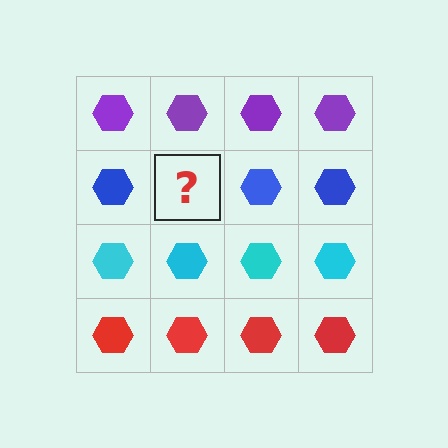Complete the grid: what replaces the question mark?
The question mark should be replaced with a blue hexagon.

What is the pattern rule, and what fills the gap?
The rule is that each row has a consistent color. The gap should be filled with a blue hexagon.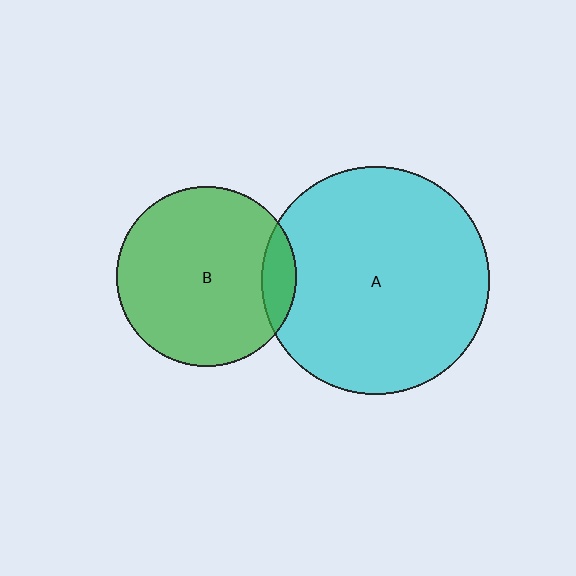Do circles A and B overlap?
Yes.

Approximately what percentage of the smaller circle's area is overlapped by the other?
Approximately 10%.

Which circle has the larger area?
Circle A (cyan).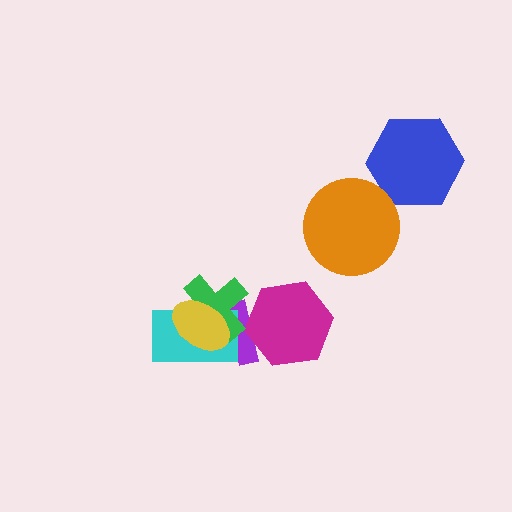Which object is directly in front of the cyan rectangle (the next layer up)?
The green cross is directly in front of the cyan rectangle.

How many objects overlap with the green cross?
3 objects overlap with the green cross.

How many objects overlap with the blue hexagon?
0 objects overlap with the blue hexagon.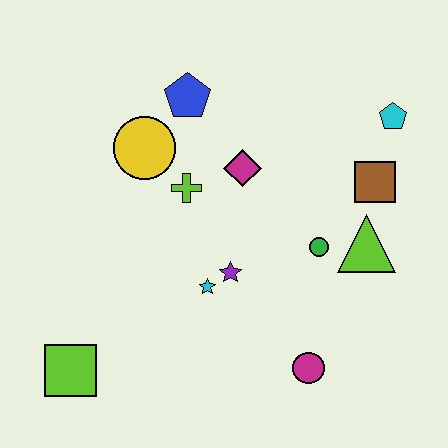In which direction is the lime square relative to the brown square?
The lime square is to the left of the brown square.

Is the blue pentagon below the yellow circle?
No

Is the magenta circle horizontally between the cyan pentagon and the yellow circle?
Yes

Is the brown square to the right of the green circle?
Yes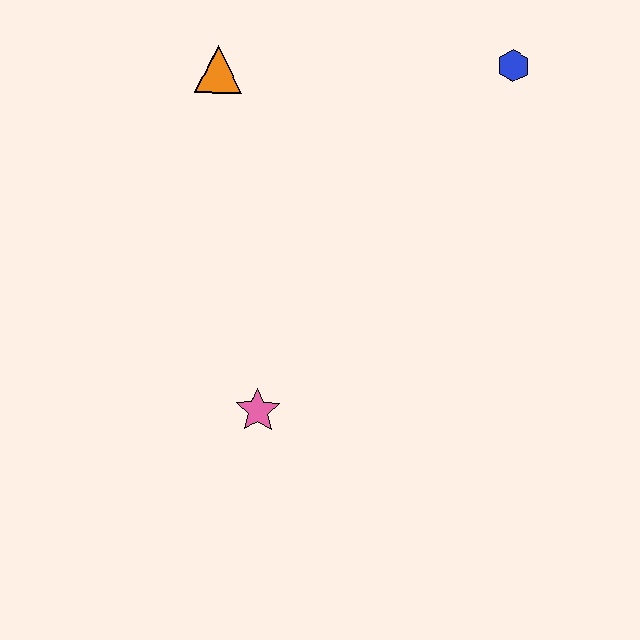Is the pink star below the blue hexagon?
Yes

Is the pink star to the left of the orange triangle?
No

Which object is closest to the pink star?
The orange triangle is closest to the pink star.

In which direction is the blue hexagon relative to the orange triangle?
The blue hexagon is to the right of the orange triangle.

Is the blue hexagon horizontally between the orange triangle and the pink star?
No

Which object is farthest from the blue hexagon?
The pink star is farthest from the blue hexagon.